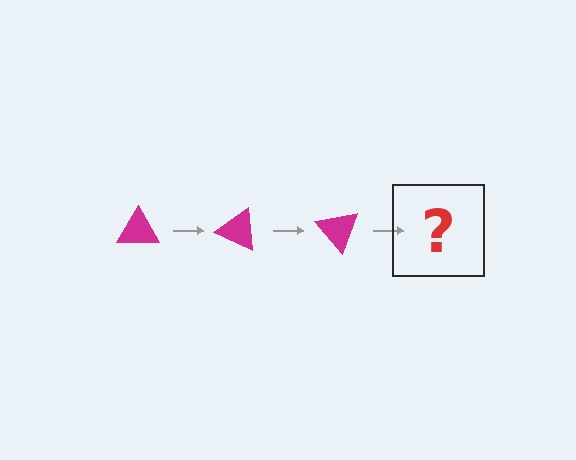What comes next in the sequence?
The next element should be a magenta triangle rotated 75 degrees.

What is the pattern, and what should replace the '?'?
The pattern is that the triangle rotates 25 degrees each step. The '?' should be a magenta triangle rotated 75 degrees.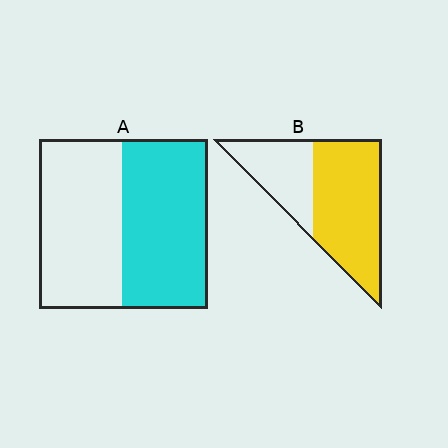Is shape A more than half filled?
Roughly half.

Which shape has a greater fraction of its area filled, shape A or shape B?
Shape B.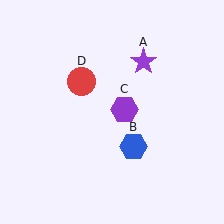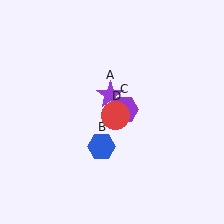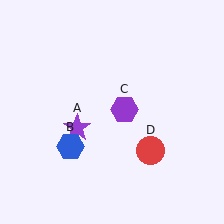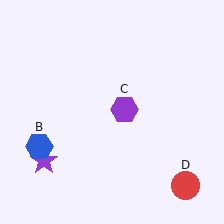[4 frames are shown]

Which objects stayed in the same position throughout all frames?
Purple hexagon (object C) remained stationary.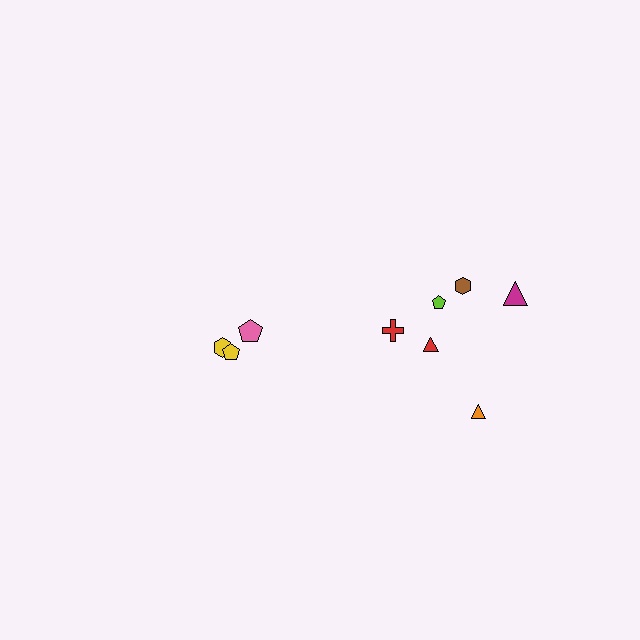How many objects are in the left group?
There are 3 objects.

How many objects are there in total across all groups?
There are 9 objects.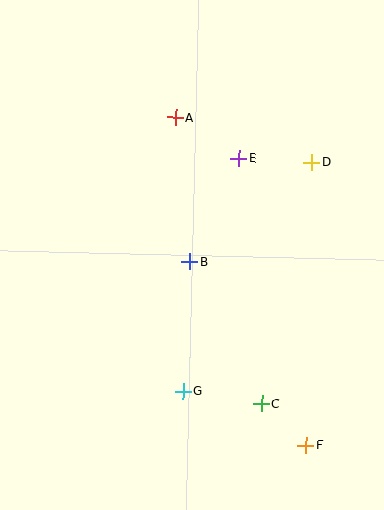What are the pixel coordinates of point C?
Point C is at (262, 403).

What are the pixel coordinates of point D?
Point D is at (312, 162).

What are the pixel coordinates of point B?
Point B is at (189, 262).